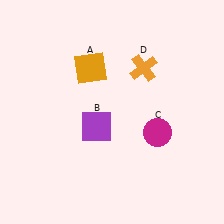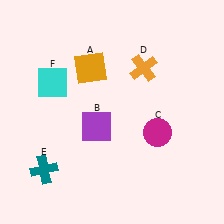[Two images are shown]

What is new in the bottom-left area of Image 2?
A teal cross (E) was added in the bottom-left area of Image 2.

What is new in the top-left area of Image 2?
A cyan square (F) was added in the top-left area of Image 2.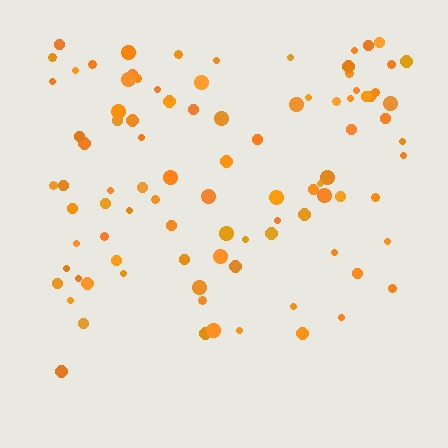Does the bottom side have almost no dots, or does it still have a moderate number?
Still a moderate number, just noticeably fewer than the top.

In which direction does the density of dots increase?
From bottom to top, with the top side densest.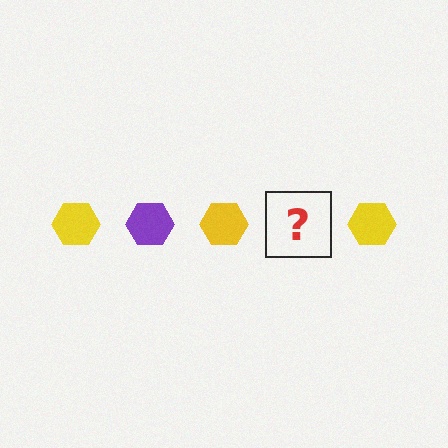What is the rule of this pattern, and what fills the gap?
The rule is that the pattern cycles through yellow, purple hexagons. The gap should be filled with a purple hexagon.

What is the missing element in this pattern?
The missing element is a purple hexagon.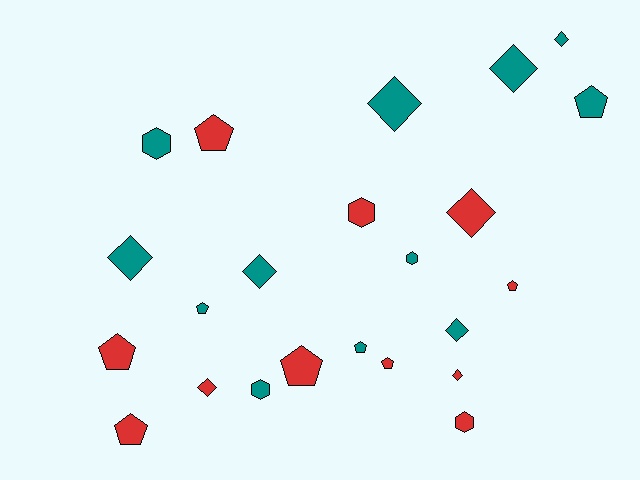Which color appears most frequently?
Teal, with 12 objects.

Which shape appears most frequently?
Pentagon, with 9 objects.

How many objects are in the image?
There are 23 objects.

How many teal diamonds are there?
There are 6 teal diamonds.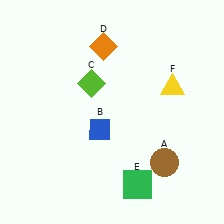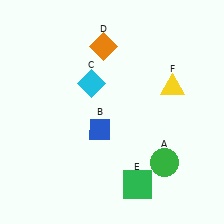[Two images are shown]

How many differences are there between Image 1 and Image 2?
There are 2 differences between the two images.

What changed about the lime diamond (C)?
In Image 1, C is lime. In Image 2, it changed to cyan.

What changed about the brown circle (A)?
In Image 1, A is brown. In Image 2, it changed to green.